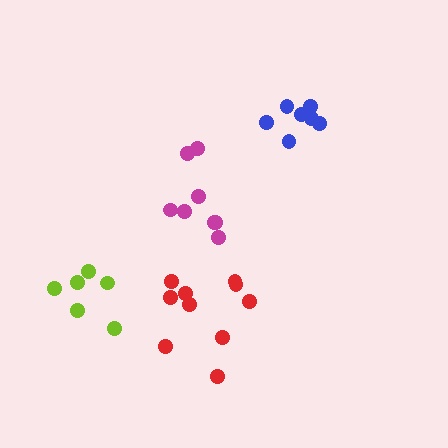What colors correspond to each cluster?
The clusters are colored: magenta, blue, lime, red.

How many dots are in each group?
Group 1: 8 dots, Group 2: 7 dots, Group 3: 6 dots, Group 4: 10 dots (31 total).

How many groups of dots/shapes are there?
There are 4 groups.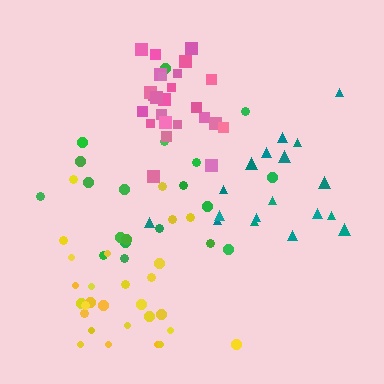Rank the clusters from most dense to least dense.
pink, yellow, teal, green.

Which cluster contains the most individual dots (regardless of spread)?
Yellow (29).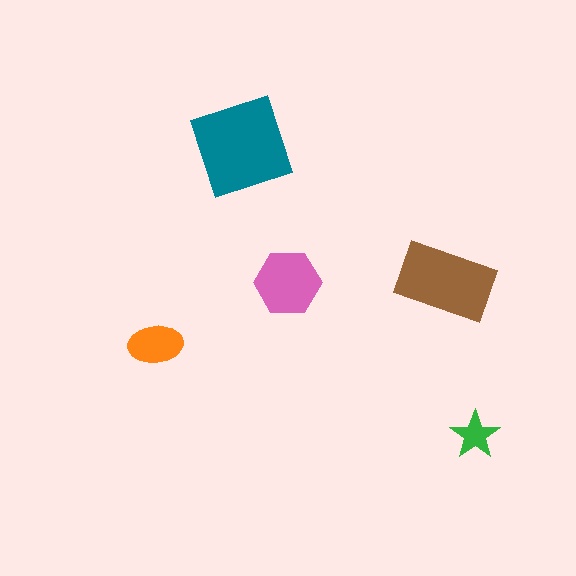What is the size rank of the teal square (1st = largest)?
1st.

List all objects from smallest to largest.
The green star, the orange ellipse, the pink hexagon, the brown rectangle, the teal square.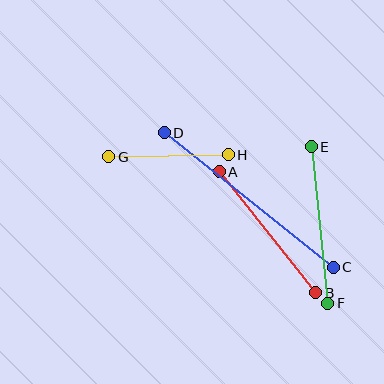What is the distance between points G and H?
The distance is approximately 119 pixels.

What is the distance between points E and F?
The distance is approximately 157 pixels.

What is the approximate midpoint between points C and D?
The midpoint is at approximately (249, 200) pixels.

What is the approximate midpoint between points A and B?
The midpoint is at approximately (268, 232) pixels.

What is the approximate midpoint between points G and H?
The midpoint is at approximately (169, 156) pixels.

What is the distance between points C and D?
The distance is approximately 216 pixels.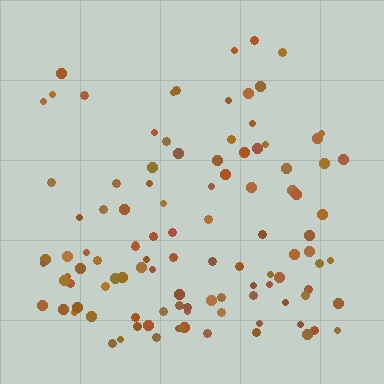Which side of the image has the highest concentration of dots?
The bottom.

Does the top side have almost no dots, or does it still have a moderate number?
Still a moderate number, just noticeably fewer than the bottom.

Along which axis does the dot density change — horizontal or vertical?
Vertical.